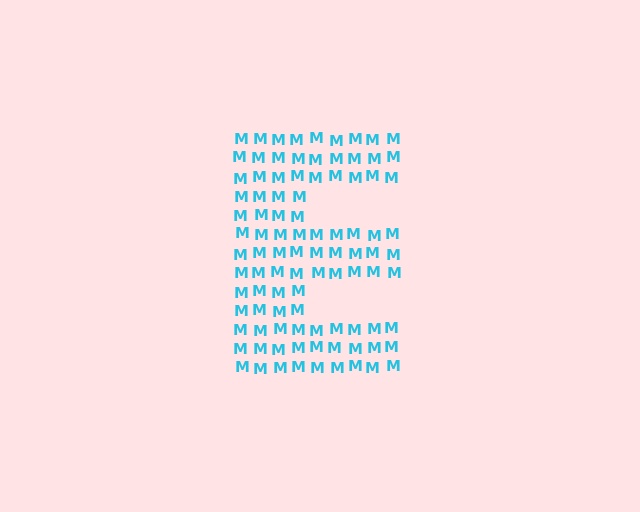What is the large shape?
The large shape is the letter E.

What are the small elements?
The small elements are letter M's.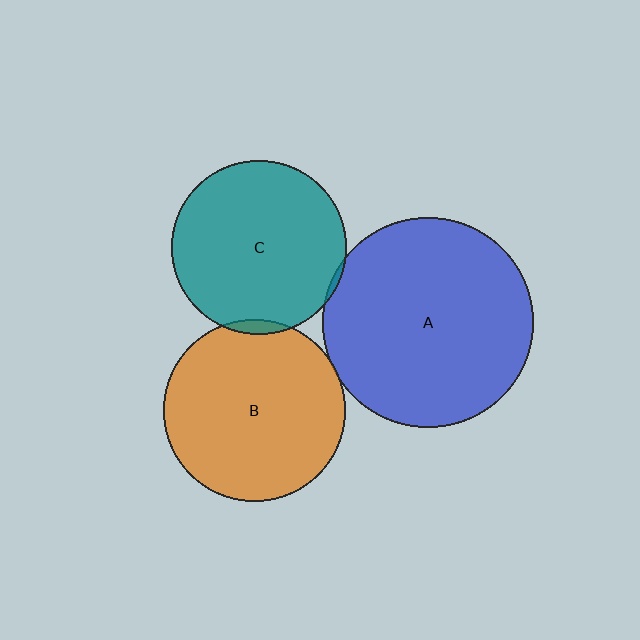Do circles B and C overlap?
Yes.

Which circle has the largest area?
Circle A (blue).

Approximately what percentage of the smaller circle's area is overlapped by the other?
Approximately 5%.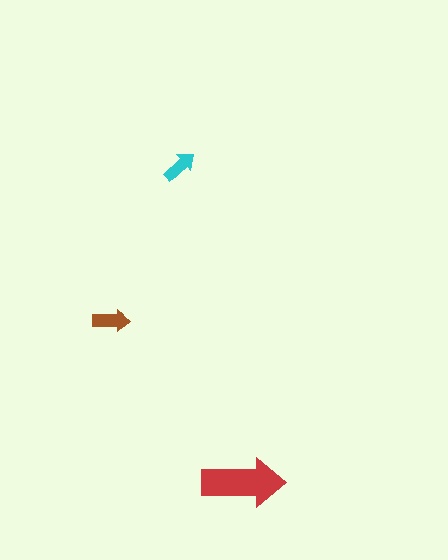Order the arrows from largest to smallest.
the red one, the brown one, the cyan one.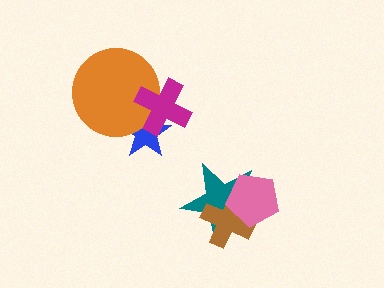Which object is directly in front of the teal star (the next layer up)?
The brown cross is directly in front of the teal star.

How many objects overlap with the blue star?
2 objects overlap with the blue star.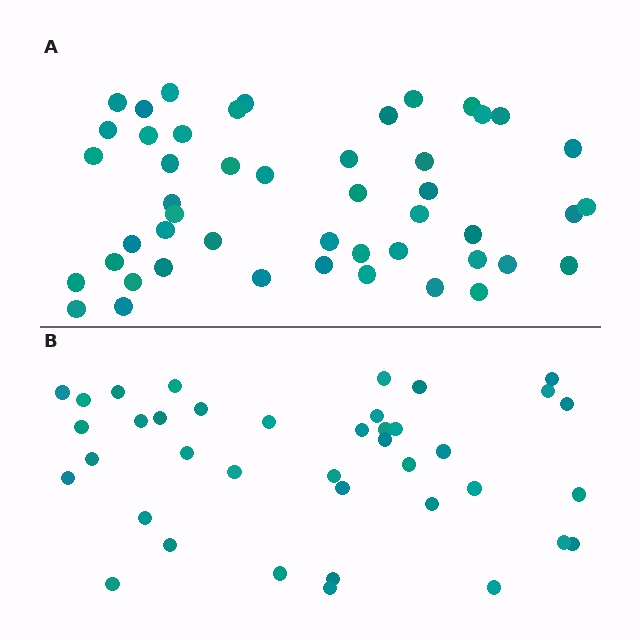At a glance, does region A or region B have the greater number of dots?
Region A (the top region) has more dots.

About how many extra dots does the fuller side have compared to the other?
Region A has roughly 8 or so more dots than region B.